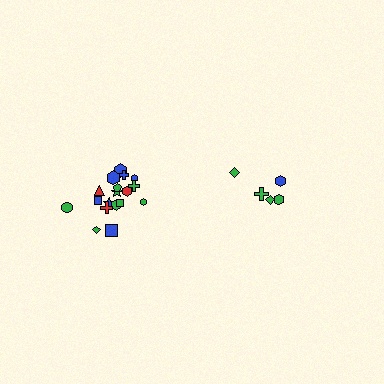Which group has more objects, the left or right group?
The left group.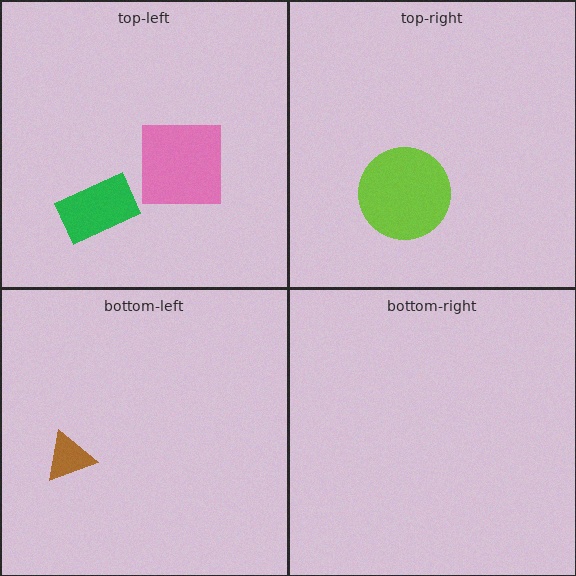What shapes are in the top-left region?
The green rectangle, the pink square.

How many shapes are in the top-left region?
2.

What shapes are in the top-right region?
The lime circle.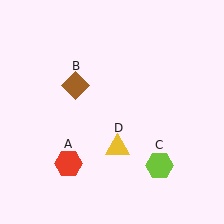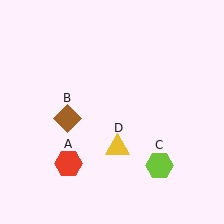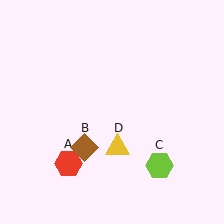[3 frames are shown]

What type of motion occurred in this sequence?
The brown diamond (object B) rotated counterclockwise around the center of the scene.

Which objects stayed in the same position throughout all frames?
Red hexagon (object A) and lime hexagon (object C) and yellow triangle (object D) remained stationary.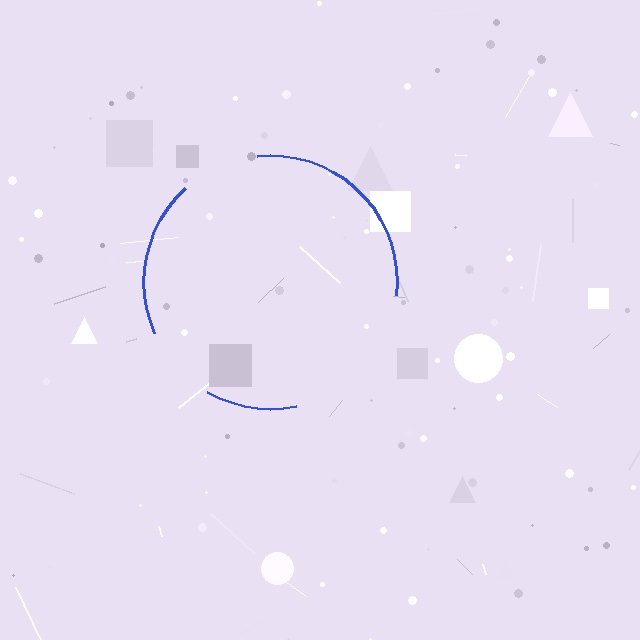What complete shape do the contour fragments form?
The contour fragments form a circle.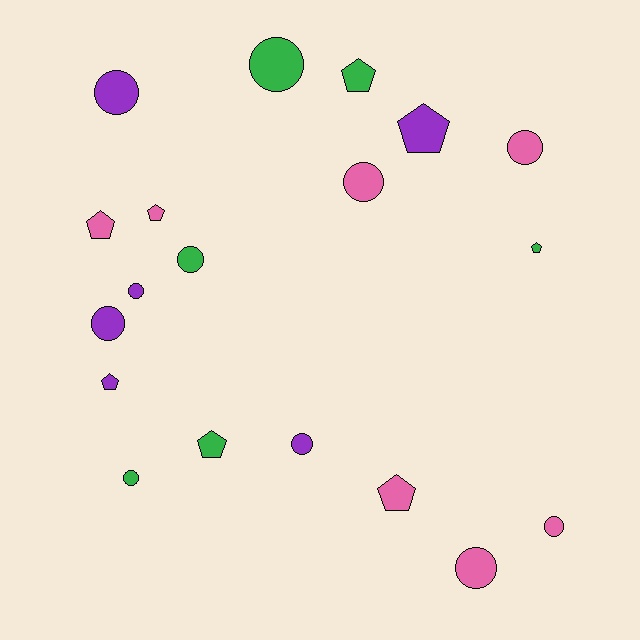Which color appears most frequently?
Pink, with 7 objects.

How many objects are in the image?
There are 19 objects.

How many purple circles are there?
There are 4 purple circles.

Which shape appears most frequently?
Circle, with 11 objects.